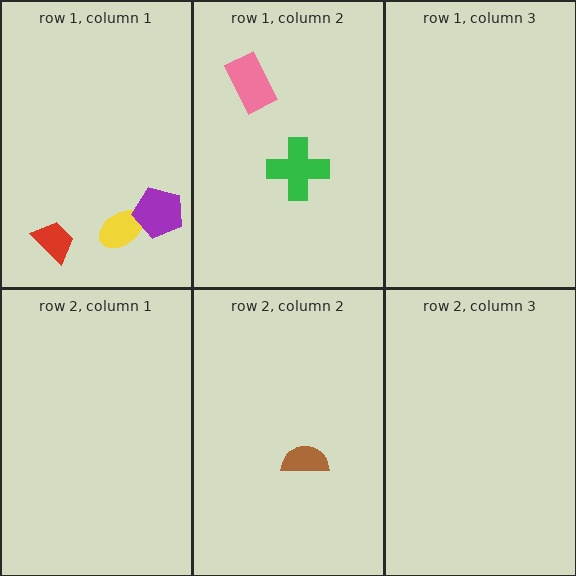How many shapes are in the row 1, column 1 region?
3.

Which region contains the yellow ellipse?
The row 1, column 1 region.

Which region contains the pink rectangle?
The row 1, column 2 region.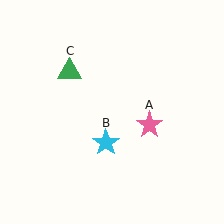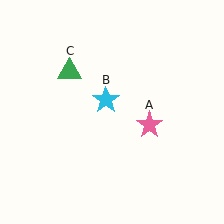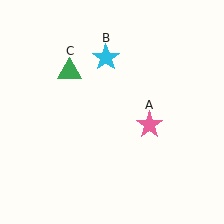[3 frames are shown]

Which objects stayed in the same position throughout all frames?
Pink star (object A) and green triangle (object C) remained stationary.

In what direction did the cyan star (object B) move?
The cyan star (object B) moved up.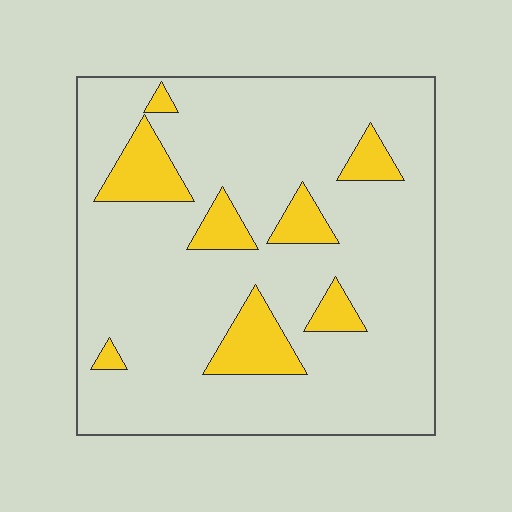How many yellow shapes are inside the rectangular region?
8.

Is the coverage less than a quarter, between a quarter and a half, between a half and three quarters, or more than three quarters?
Less than a quarter.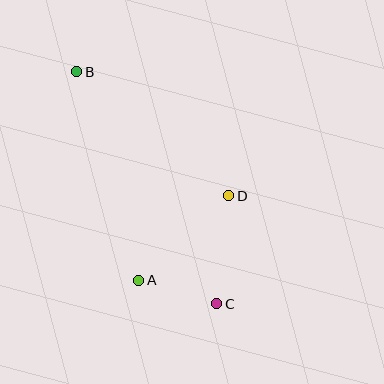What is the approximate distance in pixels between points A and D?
The distance between A and D is approximately 124 pixels.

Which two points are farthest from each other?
Points B and C are farthest from each other.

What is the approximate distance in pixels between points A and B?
The distance between A and B is approximately 218 pixels.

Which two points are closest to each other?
Points A and C are closest to each other.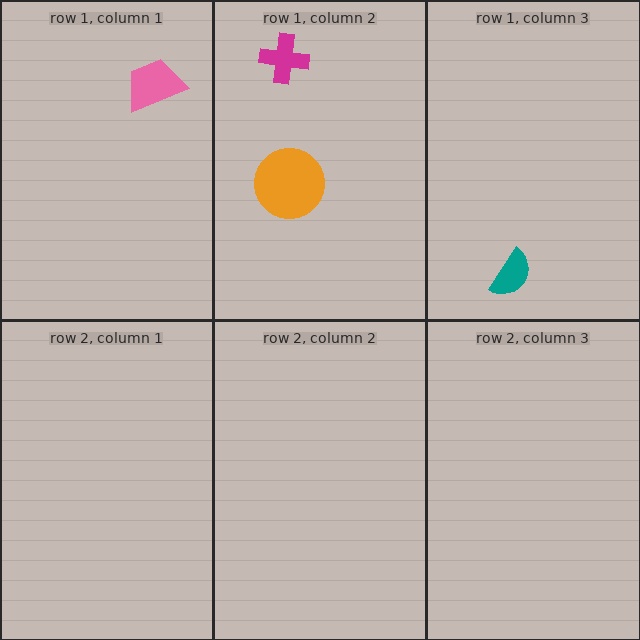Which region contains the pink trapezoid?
The row 1, column 1 region.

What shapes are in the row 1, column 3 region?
The teal semicircle.